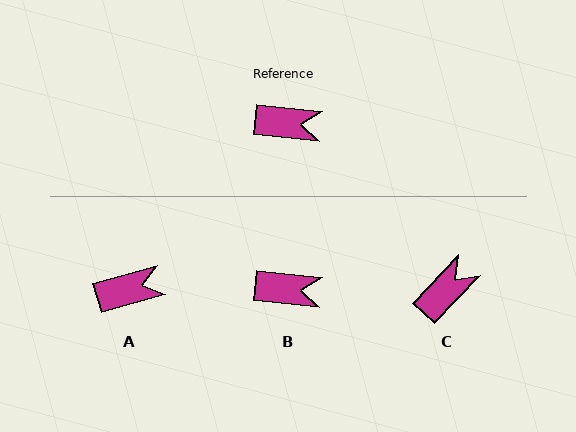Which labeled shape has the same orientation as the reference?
B.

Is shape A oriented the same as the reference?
No, it is off by about 22 degrees.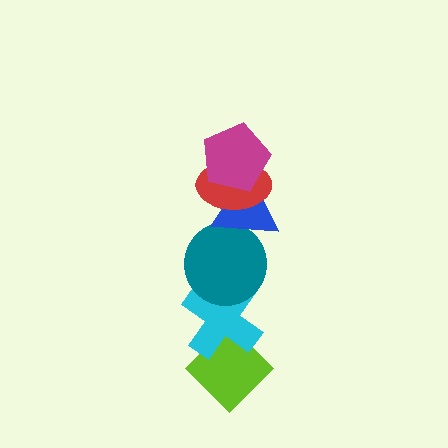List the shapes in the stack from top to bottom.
From top to bottom: the magenta pentagon, the red ellipse, the blue triangle, the teal circle, the cyan cross, the lime diamond.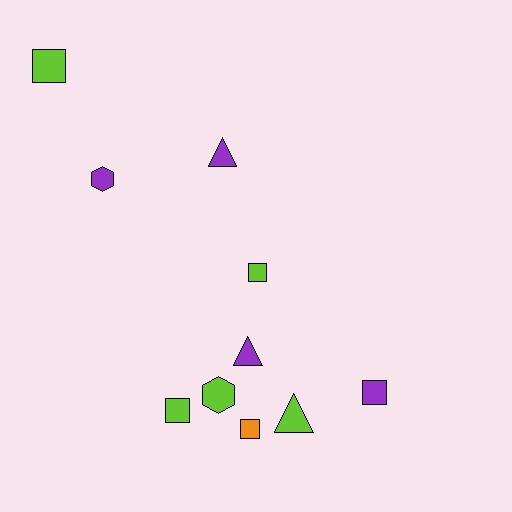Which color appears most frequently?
Lime, with 5 objects.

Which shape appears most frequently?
Square, with 5 objects.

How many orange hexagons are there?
There are no orange hexagons.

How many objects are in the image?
There are 10 objects.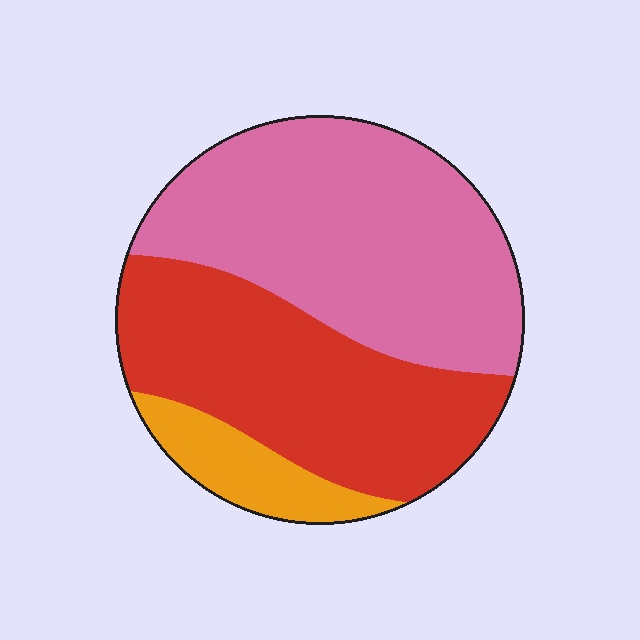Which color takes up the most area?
Pink, at roughly 50%.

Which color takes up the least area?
Orange, at roughly 10%.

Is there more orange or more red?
Red.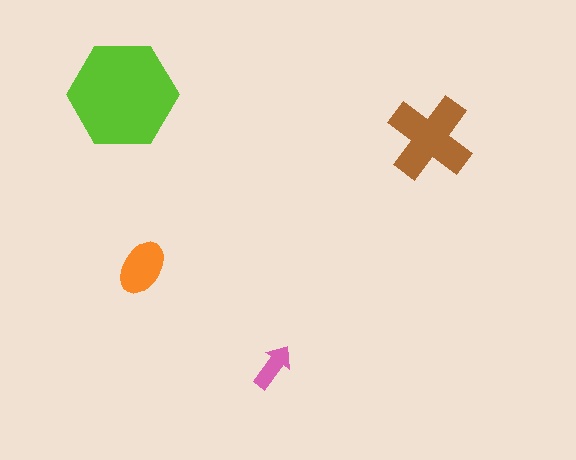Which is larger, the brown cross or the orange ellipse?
The brown cross.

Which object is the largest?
The lime hexagon.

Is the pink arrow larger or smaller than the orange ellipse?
Smaller.